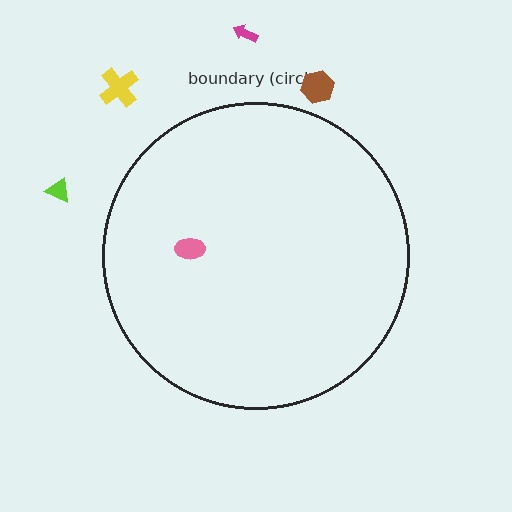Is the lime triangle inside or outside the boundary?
Outside.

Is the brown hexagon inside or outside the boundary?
Outside.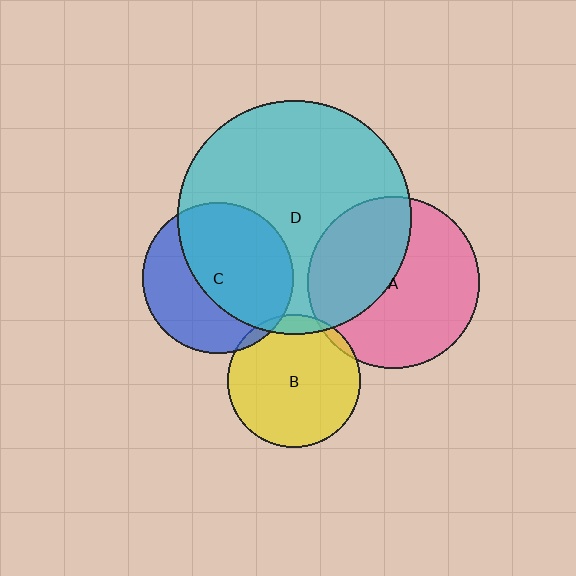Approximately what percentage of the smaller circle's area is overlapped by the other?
Approximately 5%.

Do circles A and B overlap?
Yes.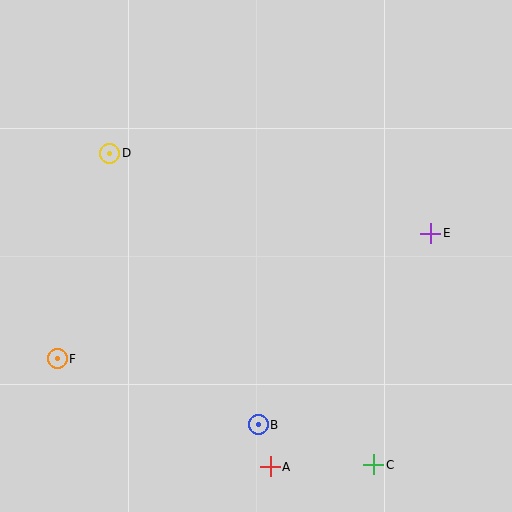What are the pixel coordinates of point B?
Point B is at (258, 425).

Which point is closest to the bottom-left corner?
Point F is closest to the bottom-left corner.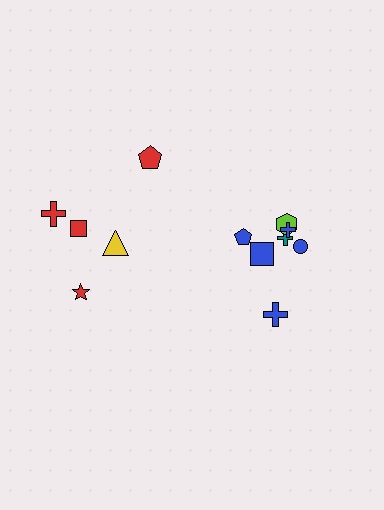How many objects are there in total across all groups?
There are 12 objects.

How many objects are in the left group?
There are 5 objects.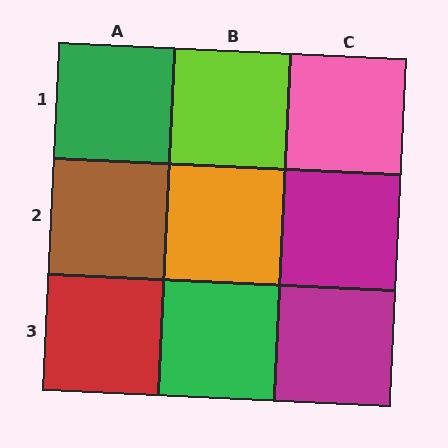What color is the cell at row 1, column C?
Pink.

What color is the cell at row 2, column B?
Orange.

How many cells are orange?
1 cell is orange.